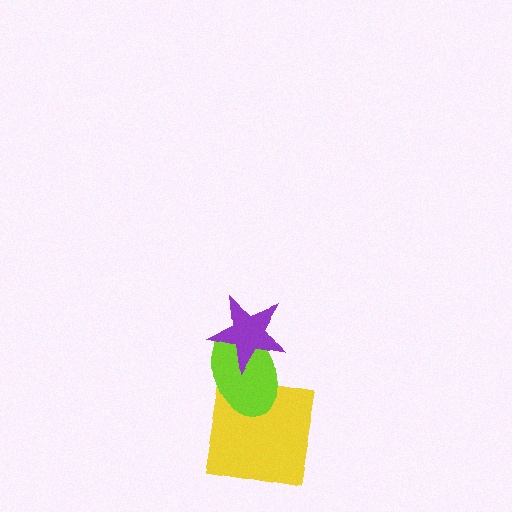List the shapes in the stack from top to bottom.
From top to bottom: the purple star, the lime ellipse, the yellow square.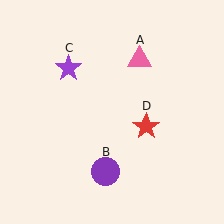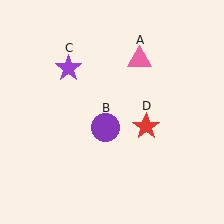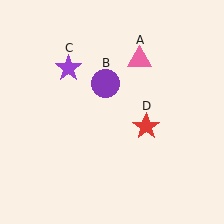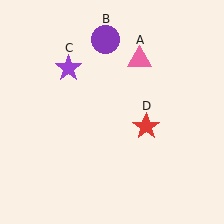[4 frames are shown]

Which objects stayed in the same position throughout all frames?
Pink triangle (object A) and purple star (object C) and red star (object D) remained stationary.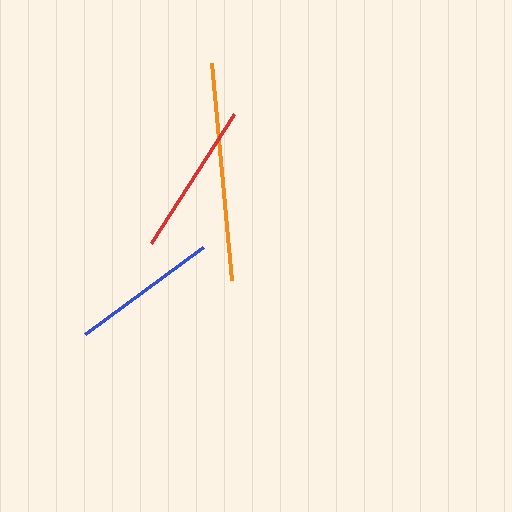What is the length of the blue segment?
The blue segment is approximately 147 pixels long.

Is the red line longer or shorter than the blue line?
The red line is longer than the blue line.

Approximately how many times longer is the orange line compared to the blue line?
The orange line is approximately 1.5 times the length of the blue line.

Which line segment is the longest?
The orange line is the longest at approximately 218 pixels.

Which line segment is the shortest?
The blue line is the shortest at approximately 147 pixels.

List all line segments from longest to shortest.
From longest to shortest: orange, red, blue.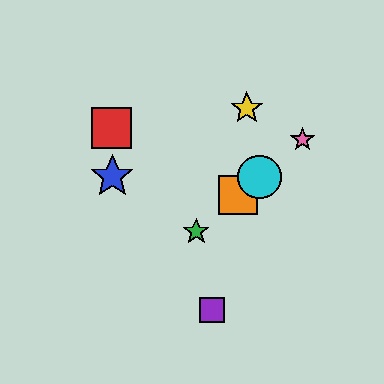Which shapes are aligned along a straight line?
The green star, the orange square, the cyan circle, the pink star are aligned along a straight line.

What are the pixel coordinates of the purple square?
The purple square is at (212, 310).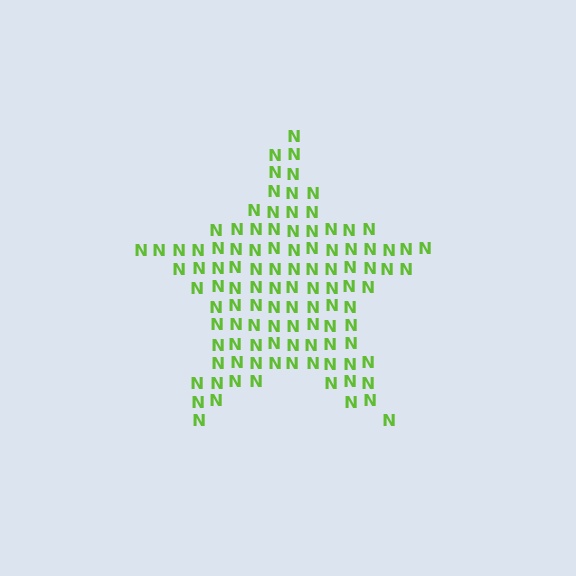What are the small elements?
The small elements are letter N's.